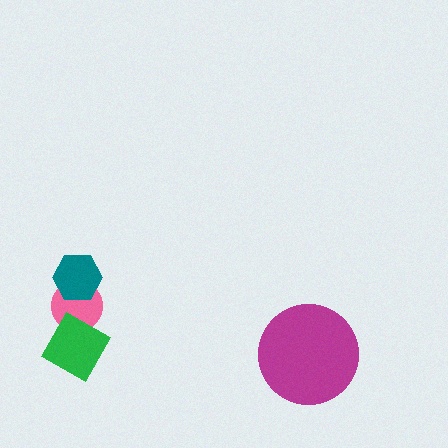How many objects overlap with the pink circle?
2 objects overlap with the pink circle.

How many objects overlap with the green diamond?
1 object overlaps with the green diamond.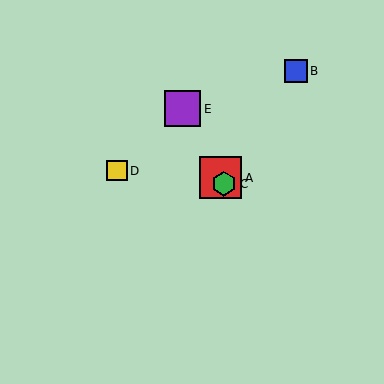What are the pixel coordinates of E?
Object E is at (183, 109).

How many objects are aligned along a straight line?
3 objects (A, C, E) are aligned along a straight line.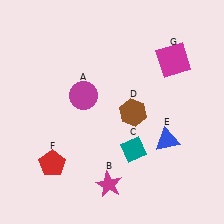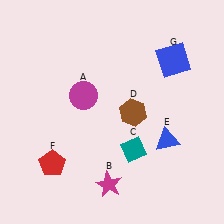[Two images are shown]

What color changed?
The square (G) changed from magenta in Image 1 to blue in Image 2.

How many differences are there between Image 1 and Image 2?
There is 1 difference between the two images.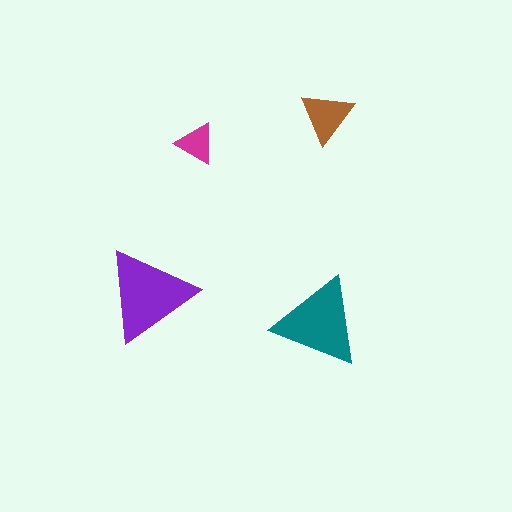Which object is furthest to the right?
The brown triangle is rightmost.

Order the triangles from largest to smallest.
the purple one, the teal one, the brown one, the magenta one.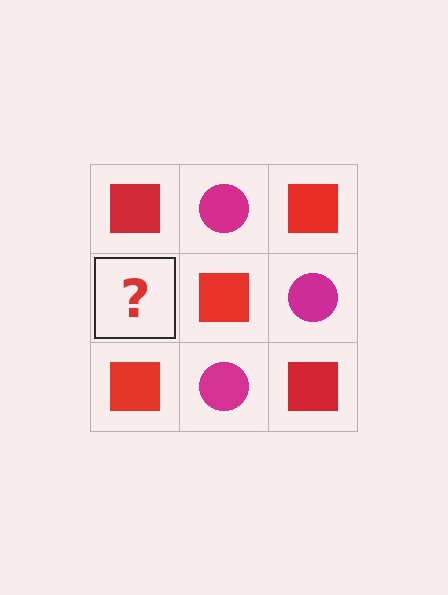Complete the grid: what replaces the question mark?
The question mark should be replaced with a magenta circle.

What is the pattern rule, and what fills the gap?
The rule is that it alternates red square and magenta circle in a checkerboard pattern. The gap should be filled with a magenta circle.